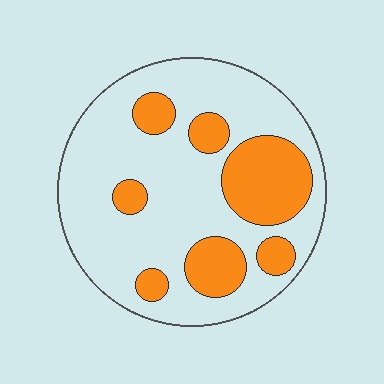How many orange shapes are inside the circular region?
7.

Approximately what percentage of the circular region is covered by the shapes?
Approximately 25%.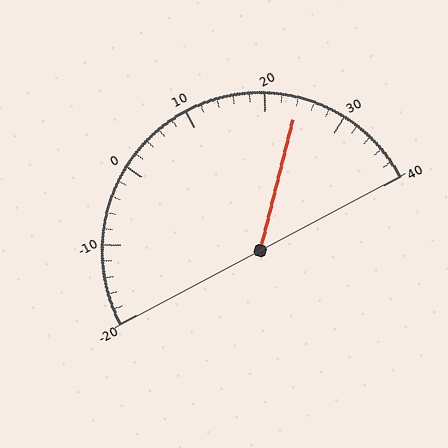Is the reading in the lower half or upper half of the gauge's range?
The reading is in the upper half of the range (-20 to 40).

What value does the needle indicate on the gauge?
The needle indicates approximately 24.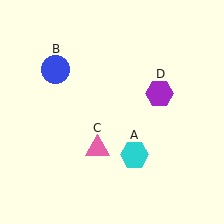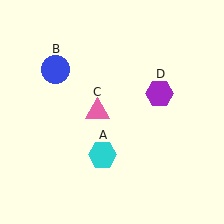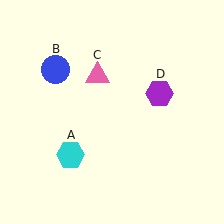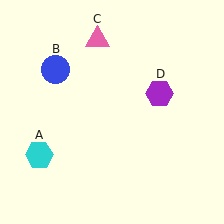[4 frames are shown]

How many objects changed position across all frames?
2 objects changed position: cyan hexagon (object A), pink triangle (object C).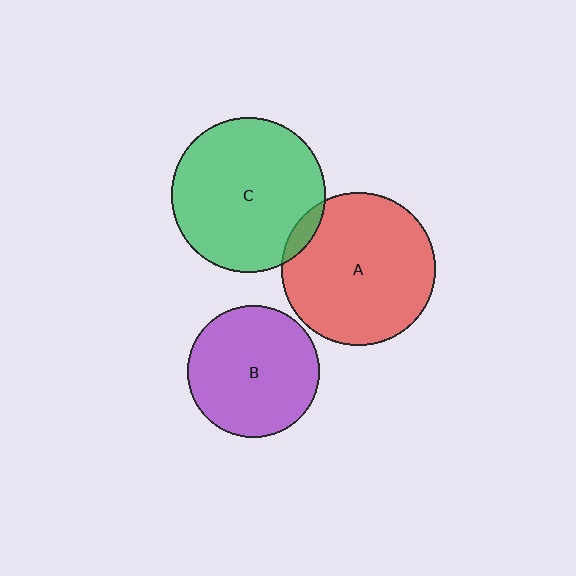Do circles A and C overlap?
Yes.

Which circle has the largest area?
Circle C (green).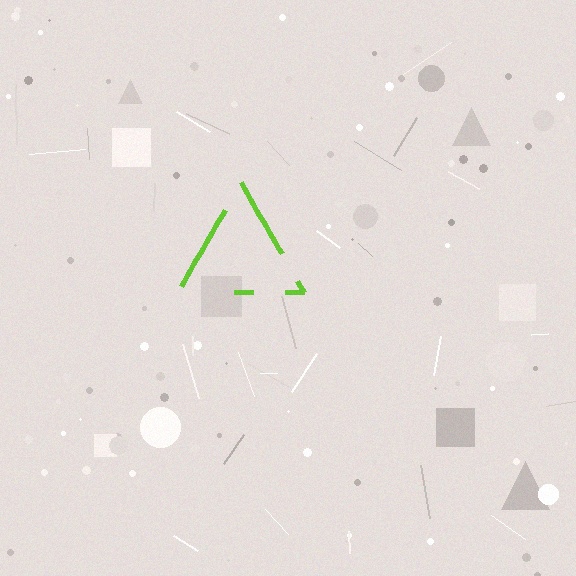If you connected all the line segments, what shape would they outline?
They would outline a triangle.